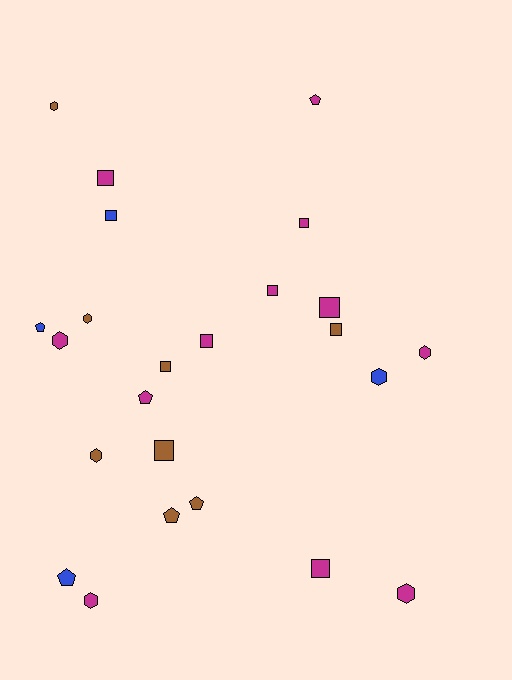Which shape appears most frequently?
Square, with 10 objects.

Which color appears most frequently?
Magenta, with 12 objects.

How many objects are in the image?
There are 24 objects.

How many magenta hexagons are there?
There are 4 magenta hexagons.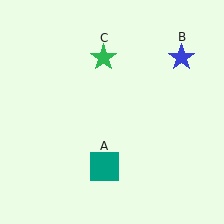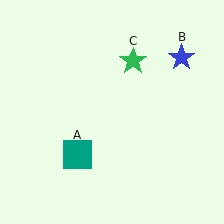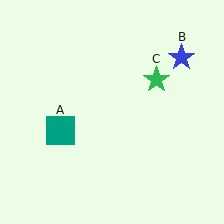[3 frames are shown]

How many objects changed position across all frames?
2 objects changed position: teal square (object A), green star (object C).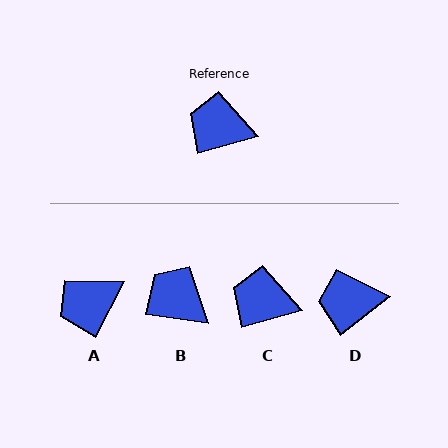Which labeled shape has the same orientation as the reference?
C.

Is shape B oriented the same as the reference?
No, it is off by about 23 degrees.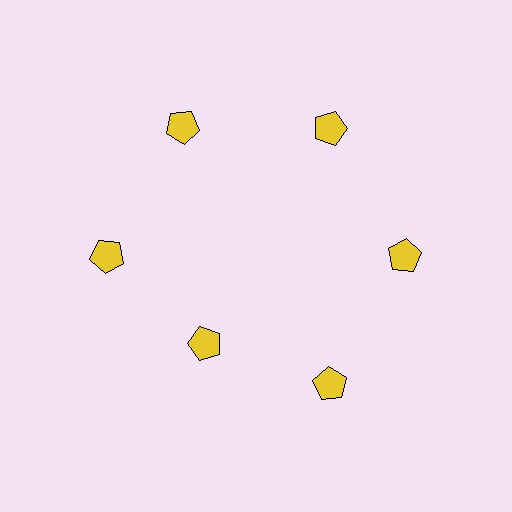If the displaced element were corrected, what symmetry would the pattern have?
It would have 6-fold rotational symmetry — the pattern would map onto itself every 60 degrees.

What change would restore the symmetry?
The symmetry would be restored by moving it outward, back onto the ring so that all 6 pentagons sit at equal angles and equal distance from the center.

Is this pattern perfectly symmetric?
No. The 6 yellow pentagons are arranged in a ring, but one element near the 7 o'clock position is pulled inward toward the center, breaking the 6-fold rotational symmetry.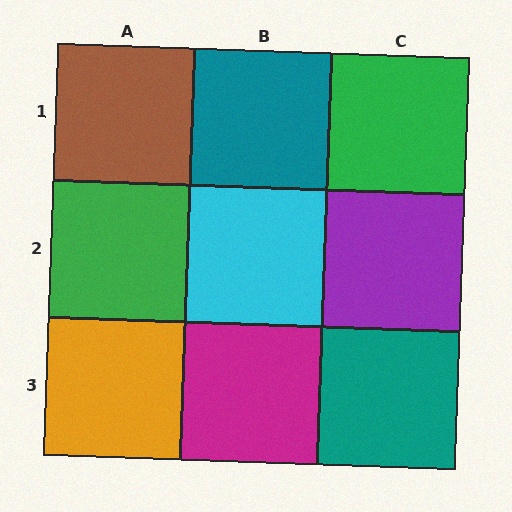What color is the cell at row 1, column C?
Green.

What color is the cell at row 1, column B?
Teal.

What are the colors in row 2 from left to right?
Green, cyan, purple.